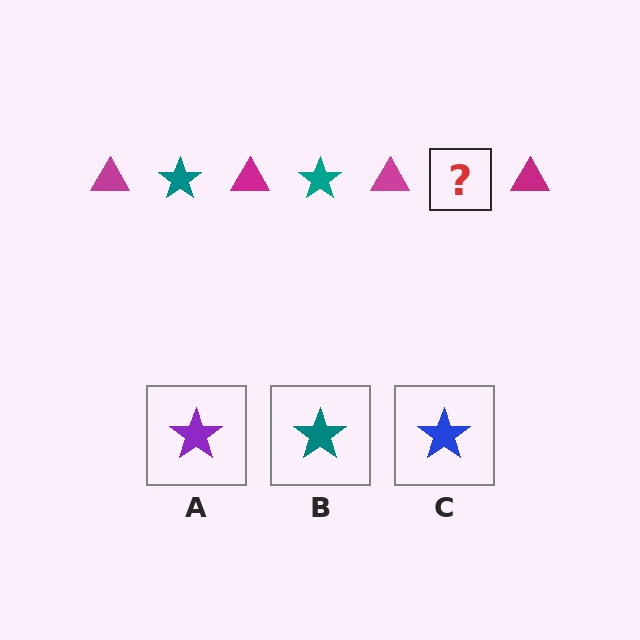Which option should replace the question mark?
Option B.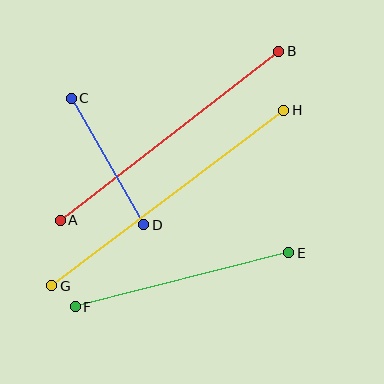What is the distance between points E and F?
The distance is approximately 221 pixels.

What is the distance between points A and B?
The distance is approximately 276 pixels.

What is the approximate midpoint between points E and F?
The midpoint is at approximately (182, 280) pixels.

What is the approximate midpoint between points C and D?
The midpoint is at approximately (107, 162) pixels.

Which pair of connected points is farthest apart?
Points G and H are farthest apart.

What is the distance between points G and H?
The distance is approximately 291 pixels.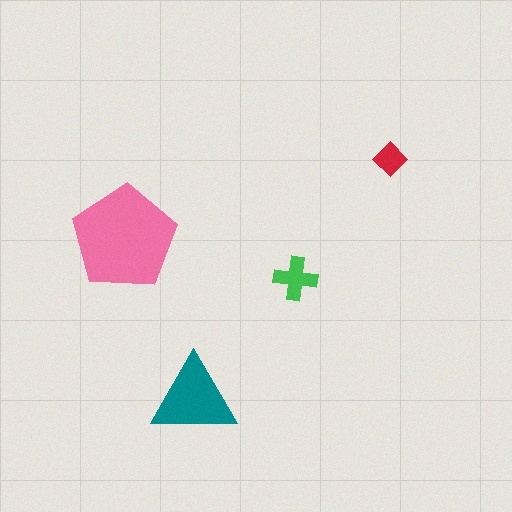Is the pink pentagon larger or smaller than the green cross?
Larger.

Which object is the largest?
The pink pentagon.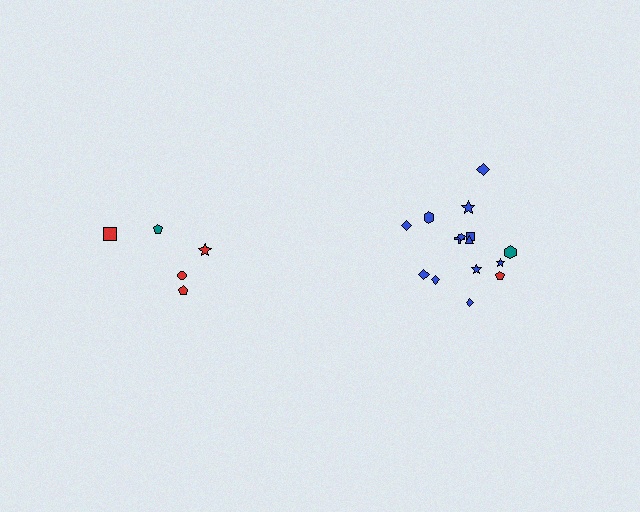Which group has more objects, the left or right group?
The right group.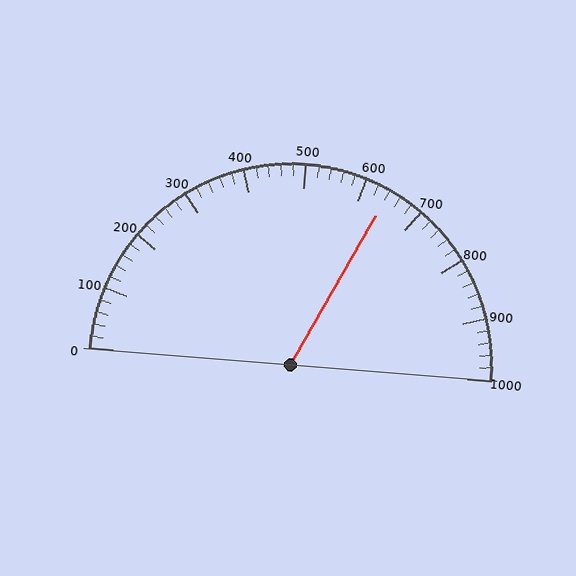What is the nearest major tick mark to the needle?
The nearest major tick mark is 600.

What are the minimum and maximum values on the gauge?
The gauge ranges from 0 to 1000.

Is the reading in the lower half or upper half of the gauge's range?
The reading is in the upper half of the range (0 to 1000).